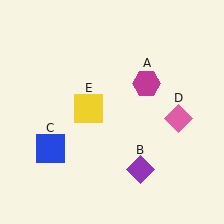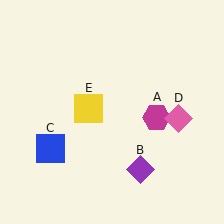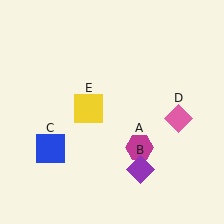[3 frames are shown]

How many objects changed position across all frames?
1 object changed position: magenta hexagon (object A).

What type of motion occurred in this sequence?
The magenta hexagon (object A) rotated clockwise around the center of the scene.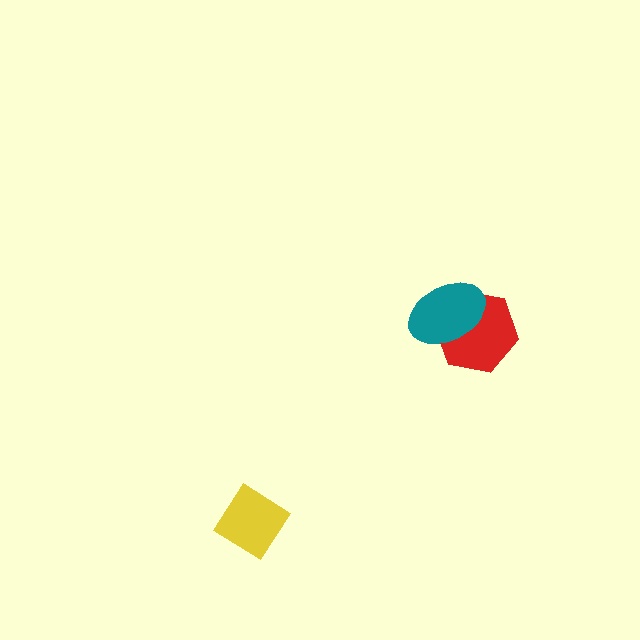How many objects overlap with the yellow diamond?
0 objects overlap with the yellow diamond.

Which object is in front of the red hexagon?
The teal ellipse is in front of the red hexagon.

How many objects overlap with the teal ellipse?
1 object overlaps with the teal ellipse.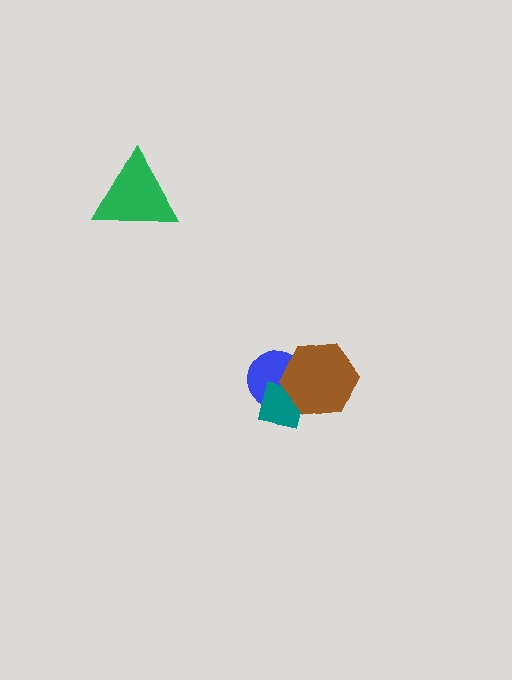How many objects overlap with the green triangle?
0 objects overlap with the green triangle.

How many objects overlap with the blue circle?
2 objects overlap with the blue circle.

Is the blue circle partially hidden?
Yes, it is partially covered by another shape.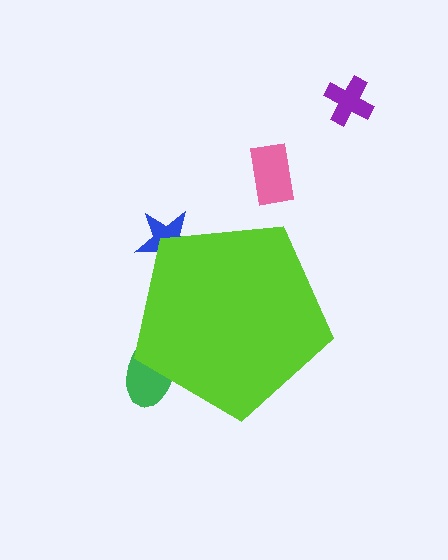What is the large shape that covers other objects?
A lime pentagon.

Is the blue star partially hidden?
Yes, the blue star is partially hidden behind the lime pentagon.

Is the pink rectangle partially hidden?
No, the pink rectangle is fully visible.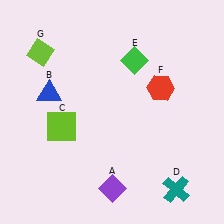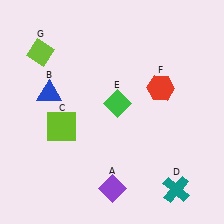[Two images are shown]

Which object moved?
The green diamond (E) moved down.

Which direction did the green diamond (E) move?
The green diamond (E) moved down.